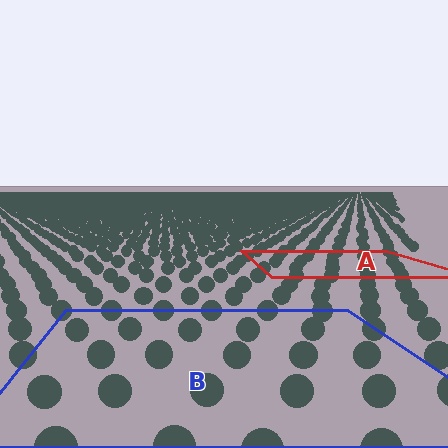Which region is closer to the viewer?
Region B is closer. The texture elements there are larger and more spread out.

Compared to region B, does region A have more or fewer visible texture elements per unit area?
Region A has more texture elements per unit area — they are packed more densely because it is farther away.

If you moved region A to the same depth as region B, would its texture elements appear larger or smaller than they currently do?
They would appear larger. At a closer depth, the same texture elements are projected at a bigger on-screen size.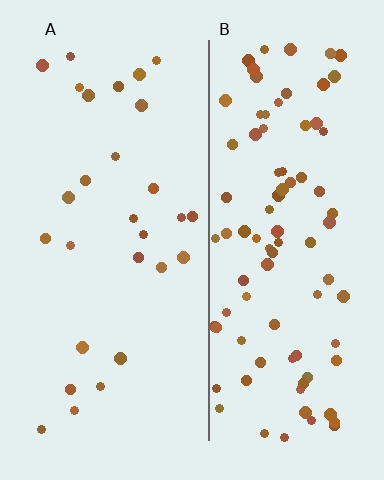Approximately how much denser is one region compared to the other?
Approximately 3.2× — region B over region A.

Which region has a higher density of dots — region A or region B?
B (the right).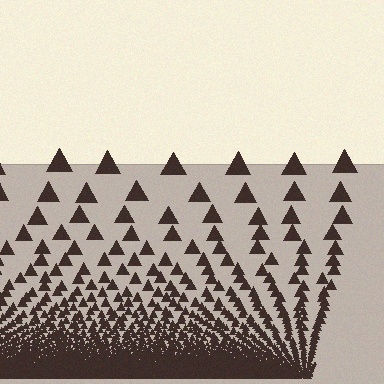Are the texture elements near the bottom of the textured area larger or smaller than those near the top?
Smaller. The gradient is inverted — elements near the bottom are smaller and denser.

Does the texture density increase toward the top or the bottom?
Density increases toward the bottom.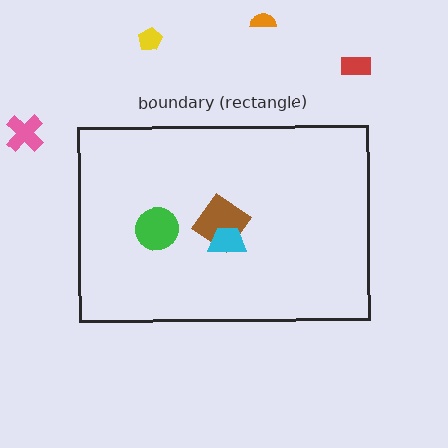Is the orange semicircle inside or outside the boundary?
Outside.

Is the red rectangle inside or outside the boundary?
Outside.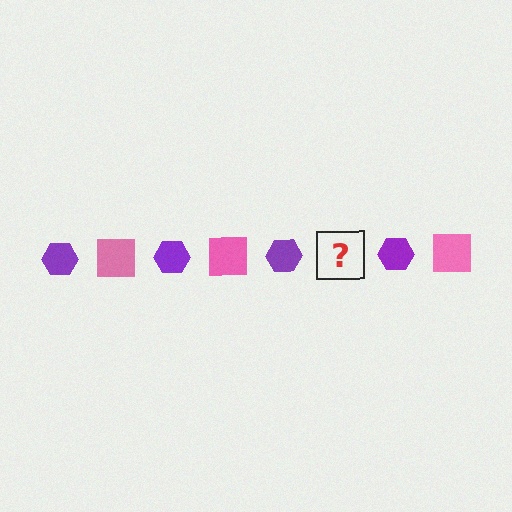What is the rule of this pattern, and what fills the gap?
The rule is that the pattern alternates between purple hexagon and pink square. The gap should be filled with a pink square.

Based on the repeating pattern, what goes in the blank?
The blank should be a pink square.